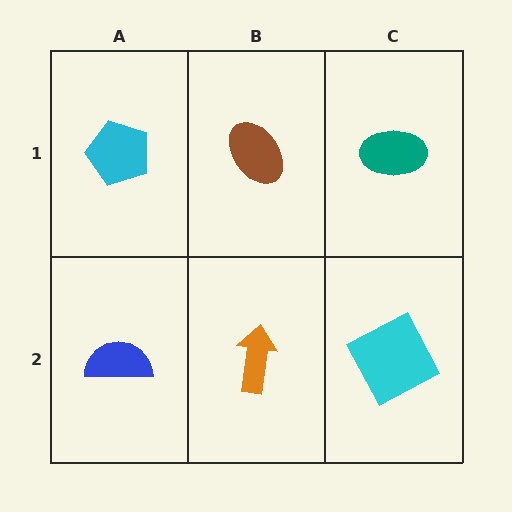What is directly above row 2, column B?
A brown ellipse.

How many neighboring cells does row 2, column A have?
2.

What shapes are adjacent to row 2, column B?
A brown ellipse (row 1, column B), a blue semicircle (row 2, column A), a cyan square (row 2, column C).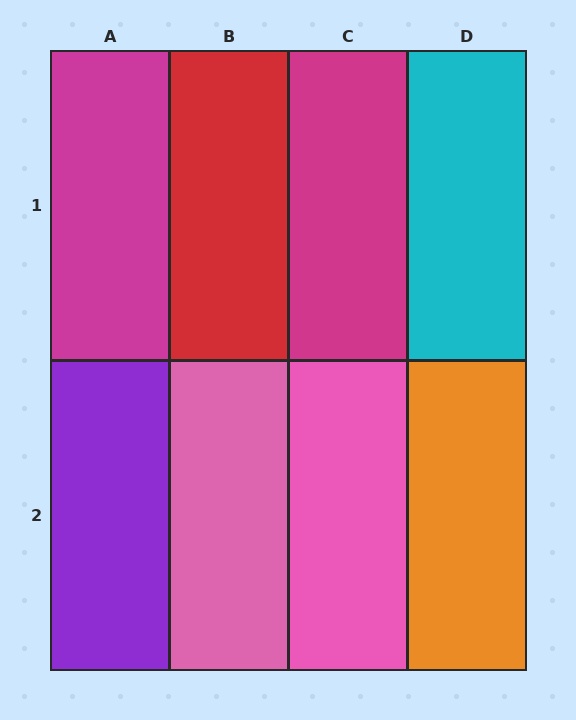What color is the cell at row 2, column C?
Pink.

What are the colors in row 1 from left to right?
Magenta, red, magenta, cyan.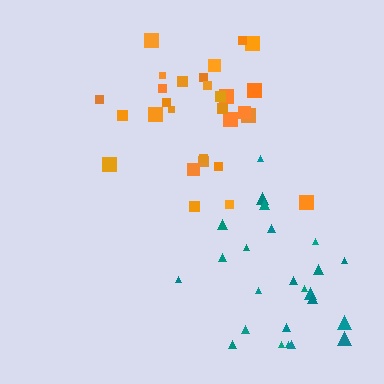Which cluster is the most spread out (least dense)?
Teal.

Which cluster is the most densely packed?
Orange.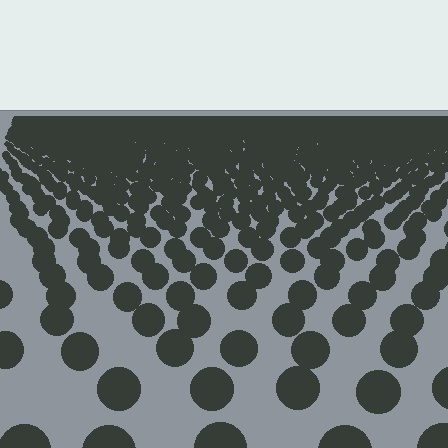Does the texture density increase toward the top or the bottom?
Density increases toward the top.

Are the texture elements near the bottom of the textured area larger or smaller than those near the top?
Larger. Near the bottom, elements are closer to the viewer and appear at a bigger on-screen size.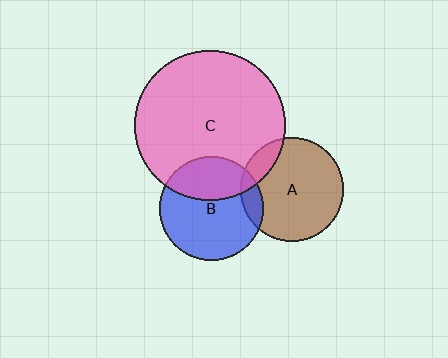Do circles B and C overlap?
Yes.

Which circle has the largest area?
Circle C (pink).